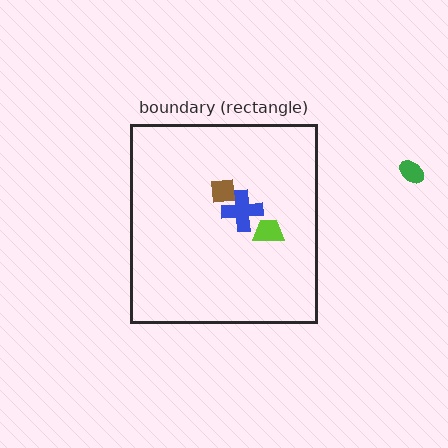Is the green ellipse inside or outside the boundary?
Outside.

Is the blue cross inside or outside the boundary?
Inside.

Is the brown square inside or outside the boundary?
Inside.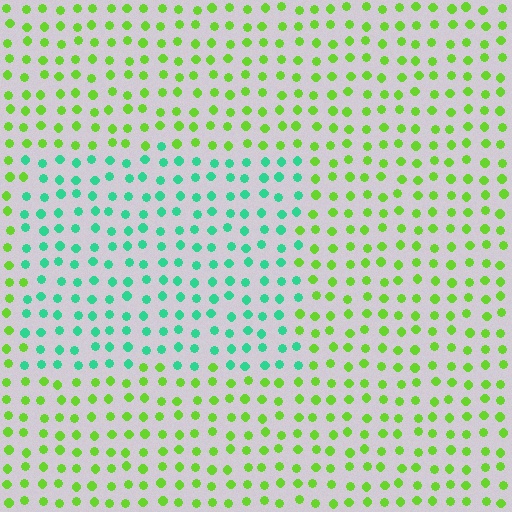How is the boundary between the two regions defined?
The boundary is defined purely by a slight shift in hue (about 56 degrees). Spacing, size, and orientation are identical on both sides.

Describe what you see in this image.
The image is filled with small lime elements in a uniform arrangement. A rectangle-shaped region is visible where the elements are tinted to a slightly different hue, forming a subtle color boundary.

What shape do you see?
I see a rectangle.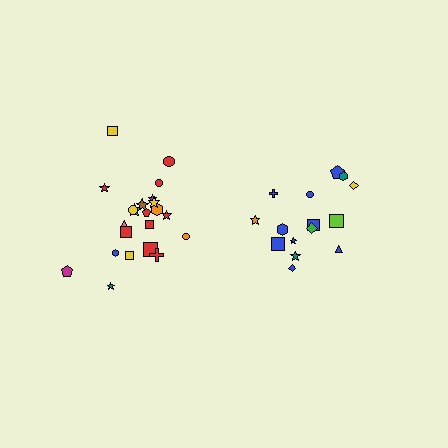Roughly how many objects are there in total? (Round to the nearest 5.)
Roughly 35 objects in total.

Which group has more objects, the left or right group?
The left group.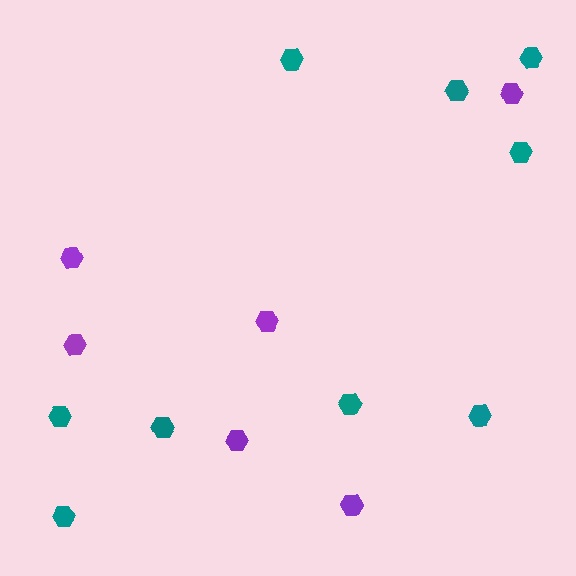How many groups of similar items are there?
There are 2 groups: one group of teal hexagons (9) and one group of purple hexagons (6).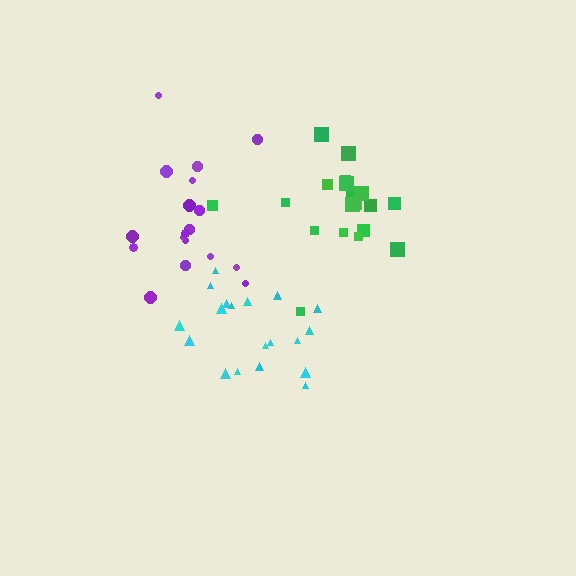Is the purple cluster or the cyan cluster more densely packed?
Cyan.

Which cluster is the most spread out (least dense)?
Purple.